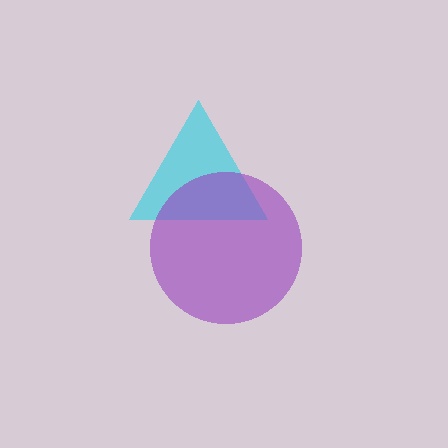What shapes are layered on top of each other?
The layered shapes are: a cyan triangle, a purple circle.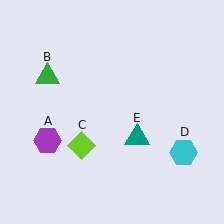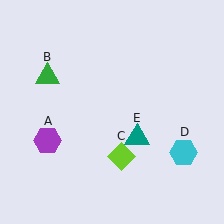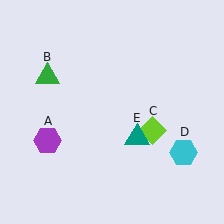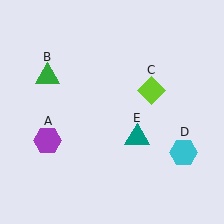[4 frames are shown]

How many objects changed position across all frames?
1 object changed position: lime diamond (object C).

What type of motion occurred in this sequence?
The lime diamond (object C) rotated counterclockwise around the center of the scene.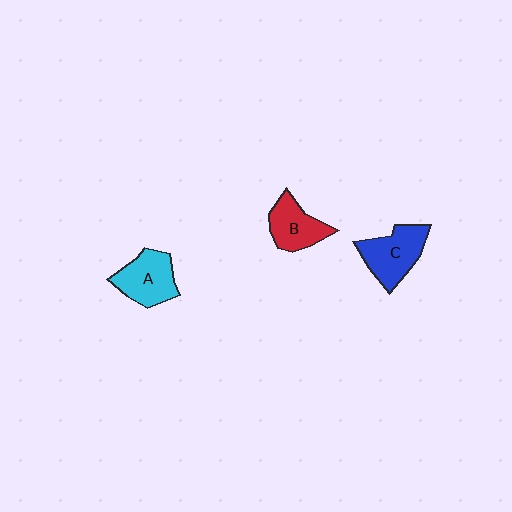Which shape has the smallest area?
Shape B (red).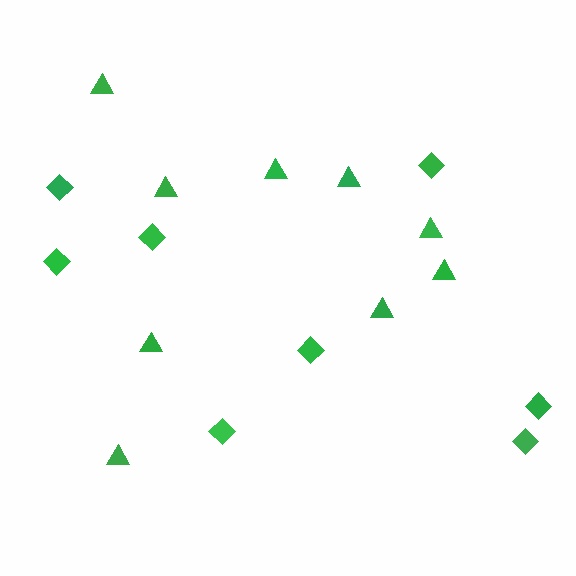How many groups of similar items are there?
There are 2 groups: one group of triangles (9) and one group of diamonds (8).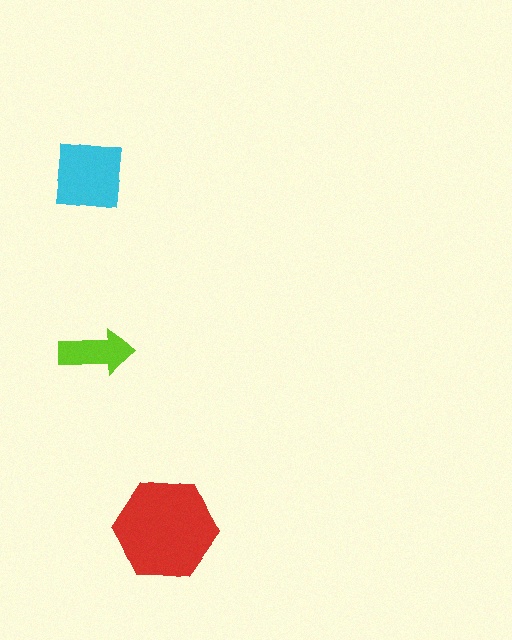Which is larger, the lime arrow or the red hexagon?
The red hexagon.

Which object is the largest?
The red hexagon.